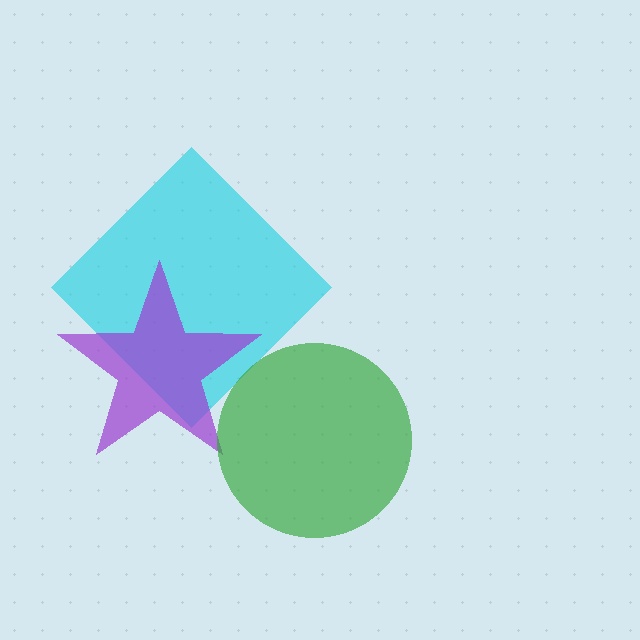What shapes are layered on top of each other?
The layered shapes are: a cyan diamond, a purple star, a green circle.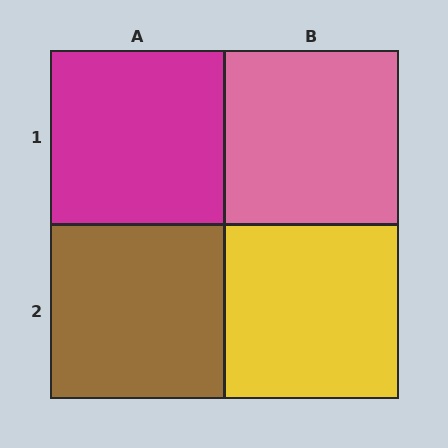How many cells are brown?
1 cell is brown.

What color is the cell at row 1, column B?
Pink.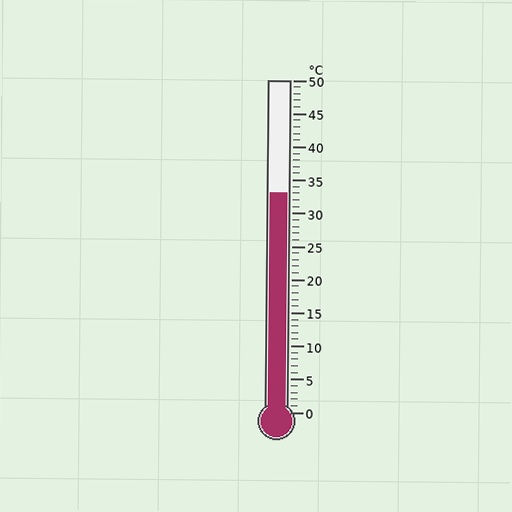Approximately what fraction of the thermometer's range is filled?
The thermometer is filled to approximately 65% of its range.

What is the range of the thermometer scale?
The thermometer scale ranges from 0°C to 50°C.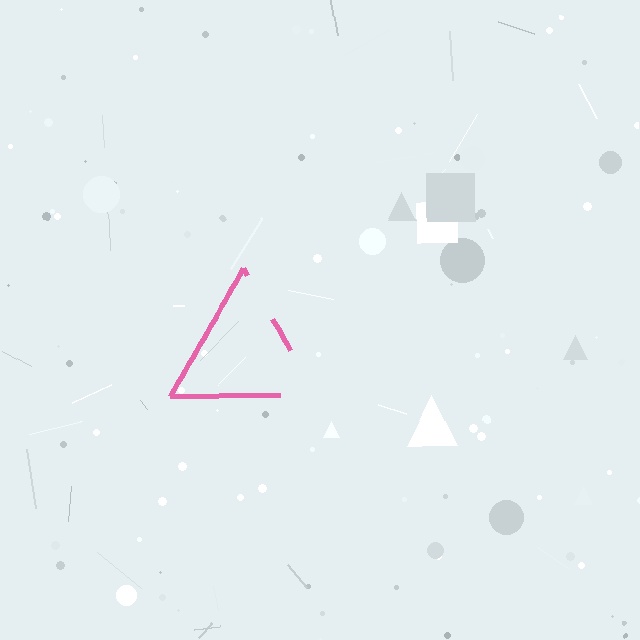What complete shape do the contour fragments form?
The contour fragments form a triangle.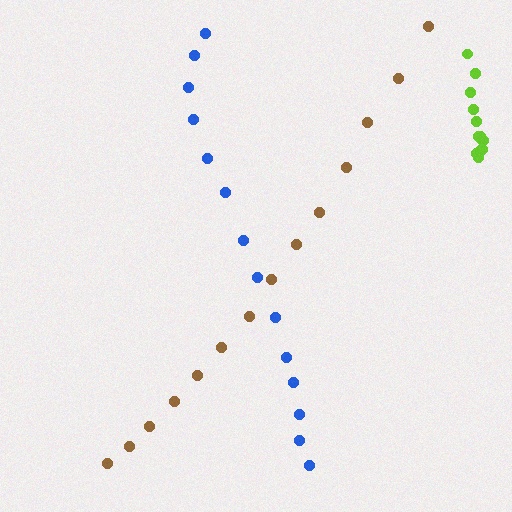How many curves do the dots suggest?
There are 3 distinct paths.